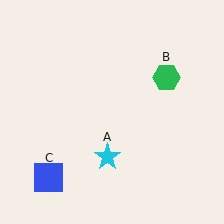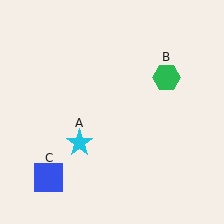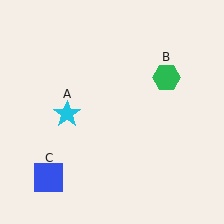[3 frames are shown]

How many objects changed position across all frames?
1 object changed position: cyan star (object A).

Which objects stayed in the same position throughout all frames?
Green hexagon (object B) and blue square (object C) remained stationary.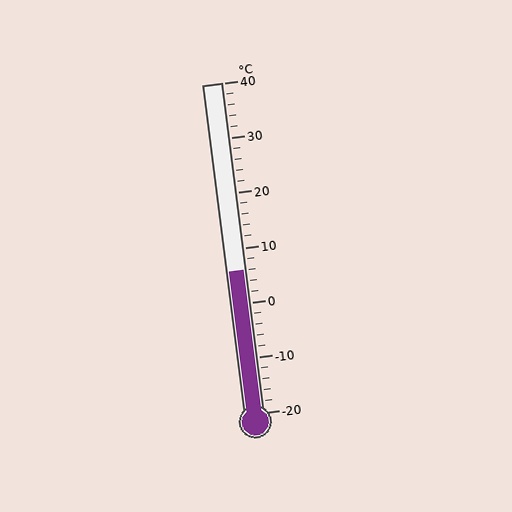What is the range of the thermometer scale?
The thermometer scale ranges from -20°C to 40°C.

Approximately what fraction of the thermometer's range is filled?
The thermometer is filled to approximately 45% of its range.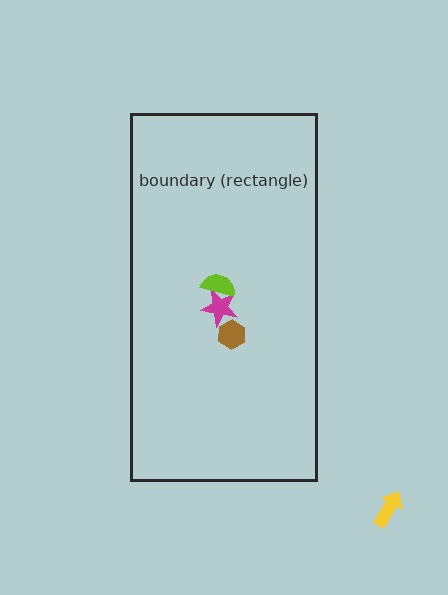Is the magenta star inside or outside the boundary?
Inside.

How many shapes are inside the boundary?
3 inside, 1 outside.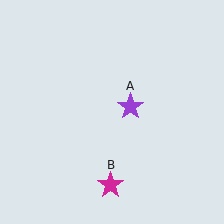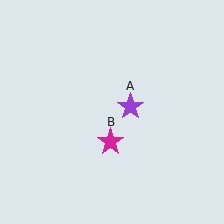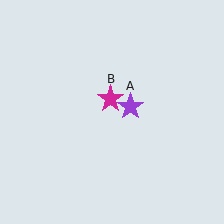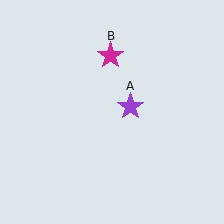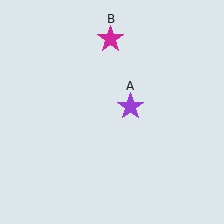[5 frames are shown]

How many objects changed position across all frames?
1 object changed position: magenta star (object B).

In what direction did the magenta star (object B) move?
The magenta star (object B) moved up.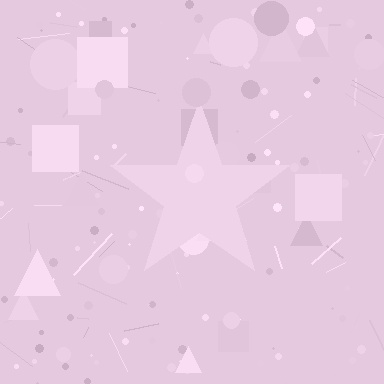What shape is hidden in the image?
A star is hidden in the image.